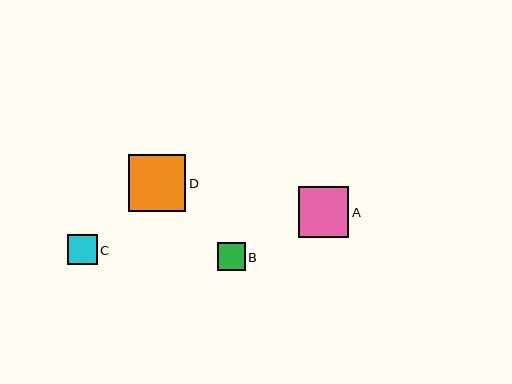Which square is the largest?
Square D is the largest with a size of approximately 57 pixels.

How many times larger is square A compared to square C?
Square A is approximately 1.7 times the size of square C.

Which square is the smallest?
Square B is the smallest with a size of approximately 28 pixels.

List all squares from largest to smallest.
From largest to smallest: D, A, C, B.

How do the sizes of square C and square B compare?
Square C and square B are approximately the same size.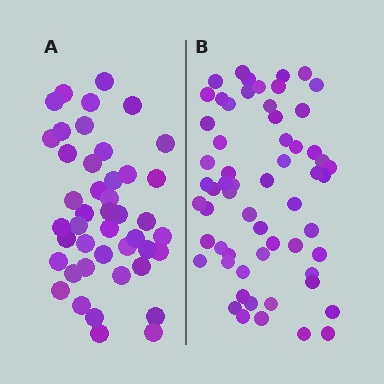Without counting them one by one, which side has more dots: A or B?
Region B (the right region) has more dots.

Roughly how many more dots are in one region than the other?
Region B has approximately 15 more dots than region A.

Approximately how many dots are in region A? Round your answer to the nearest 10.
About 40 dots. (The exact count is 44, which rounds to 40.)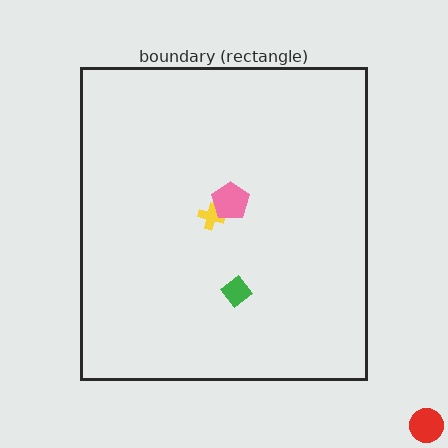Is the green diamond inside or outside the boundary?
Inside.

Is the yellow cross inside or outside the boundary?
Inside.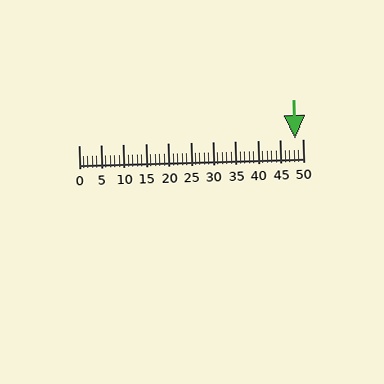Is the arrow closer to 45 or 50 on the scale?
The arrow is closer to 50.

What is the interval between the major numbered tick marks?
The major tick marks are spaced 5 units apart.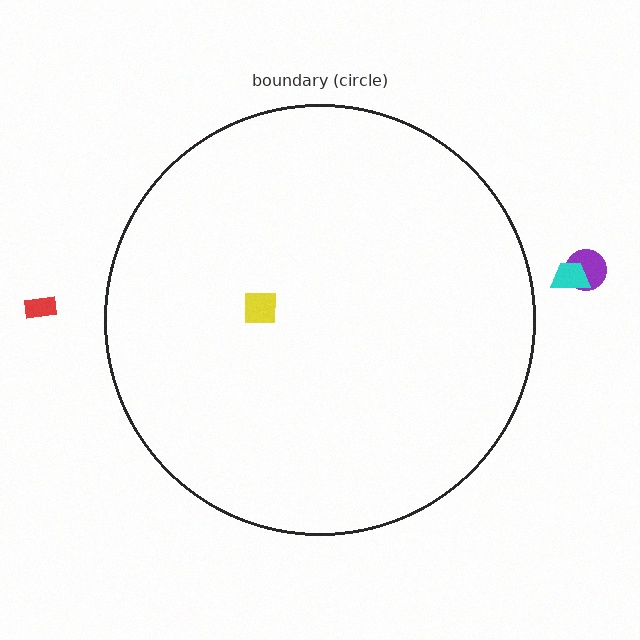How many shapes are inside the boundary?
1 inside, 3 outside.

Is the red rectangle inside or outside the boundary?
Outside.